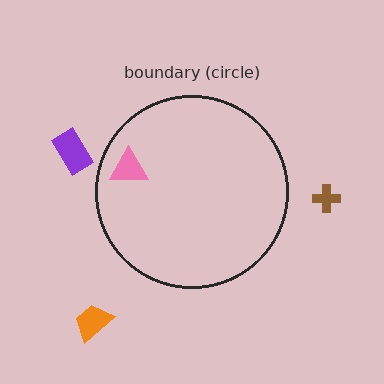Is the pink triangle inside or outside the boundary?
Inside.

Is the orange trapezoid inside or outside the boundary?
Outside.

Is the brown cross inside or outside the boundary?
Outside.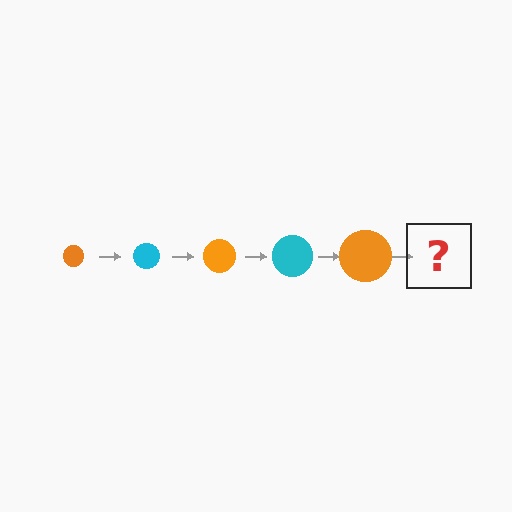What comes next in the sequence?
The next element should be a cyan circle, larger than the previous one.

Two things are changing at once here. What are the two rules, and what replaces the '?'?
The two rules are that the circle grows larger each step and the color cycles through orange and cyan. The '?' should be a cyan circle, larger than the previous one.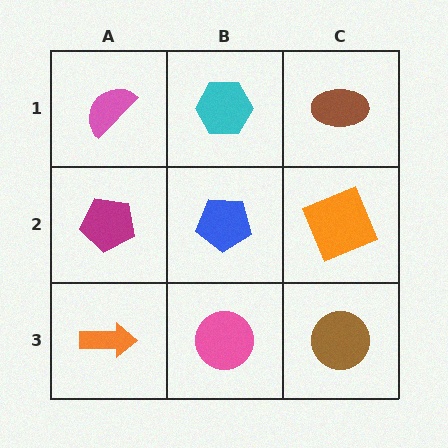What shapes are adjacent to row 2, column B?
A cyan hexagon (row 1, column B), a pink circle (row 3, column B), a magenta pentagon (row 2, column A), an orange square (row 2, column C).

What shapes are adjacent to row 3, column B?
A blue pentagon (row 2, column B), an orange arrow (row 3, column A), a brown circle (row 3, column C).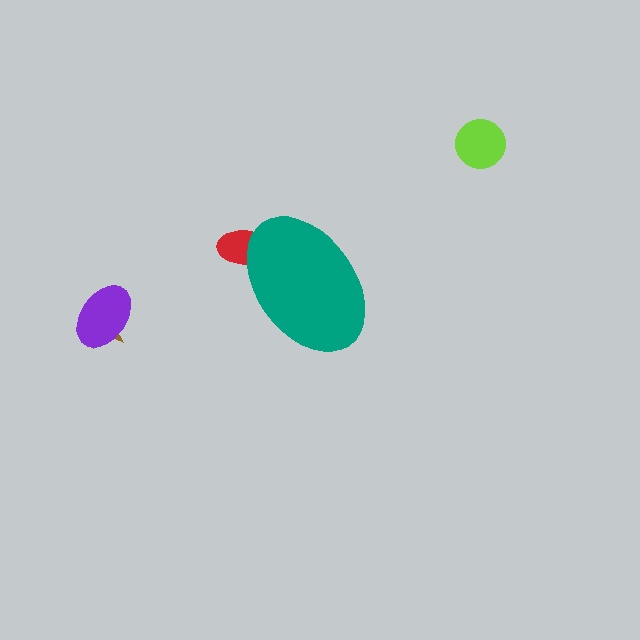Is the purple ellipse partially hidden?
No, the purple ellipse is fully visible.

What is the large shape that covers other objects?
A teal ellipse.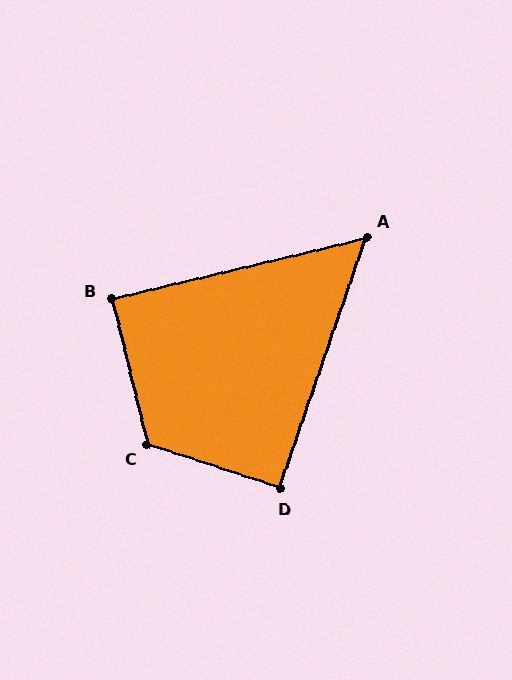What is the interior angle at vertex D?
Approximately 90 degrees (approximately right).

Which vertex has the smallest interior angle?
A, at approximately 58 degrees.